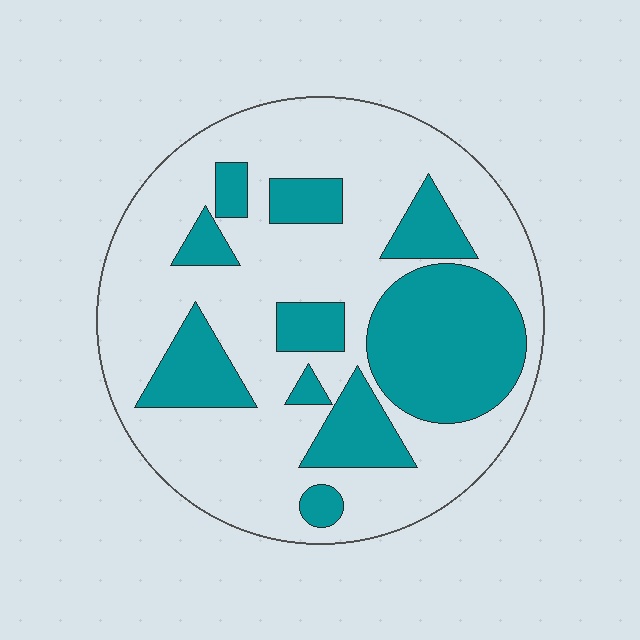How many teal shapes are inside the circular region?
10.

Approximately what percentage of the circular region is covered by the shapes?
Approximately 30%.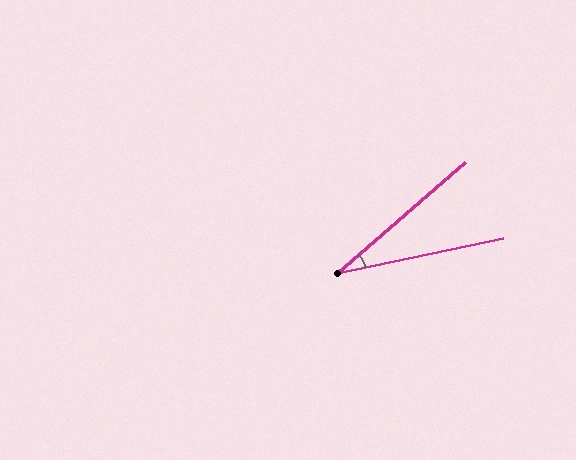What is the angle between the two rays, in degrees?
Approximately 29 degrees.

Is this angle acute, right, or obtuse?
It is acute.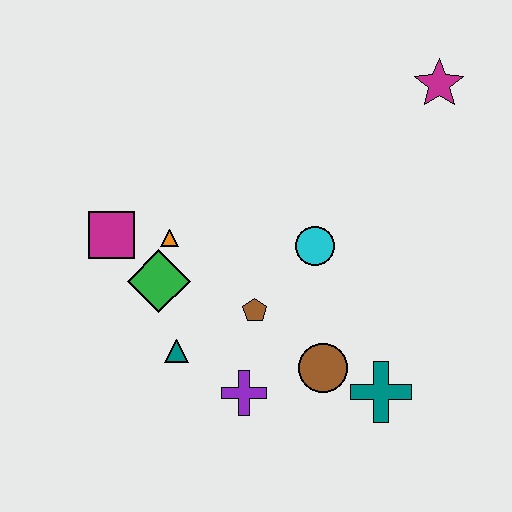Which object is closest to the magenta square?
The orange triangle is closest to the magenta square.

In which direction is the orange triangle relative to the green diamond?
The orange triangle is above the green diamond.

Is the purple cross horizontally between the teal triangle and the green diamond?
No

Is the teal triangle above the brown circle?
Yes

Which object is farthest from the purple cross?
The magenta star is farthest from the purple cross.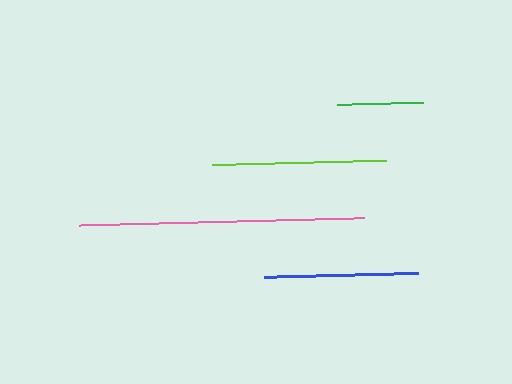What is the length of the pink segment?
The pink segment is approximately 285 pixels long.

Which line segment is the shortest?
The green line is the shortest at approximately 86 pixels.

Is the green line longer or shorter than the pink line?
The pink line is longer than the green line.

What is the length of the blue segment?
The blue segment is approximately 154 pixels long.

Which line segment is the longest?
The pink line is the longest at approximately 285 pixels.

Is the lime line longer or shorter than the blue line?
The lime line is longer than the blue line.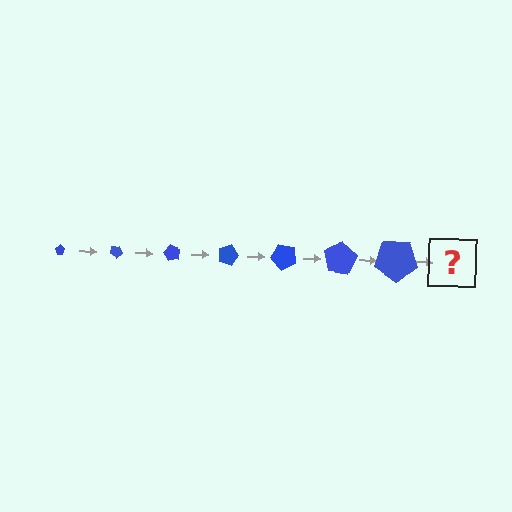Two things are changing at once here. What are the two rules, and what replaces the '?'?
The two rules are that the pentagon grows larger each step and it rotates 30 degrees each step. The '?' should be a pentagon, larger than the previous one and rotated 210 degrees from the start.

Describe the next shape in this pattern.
It should be a pentagon, larger than the previous one and rotated 210 degrees from the start.